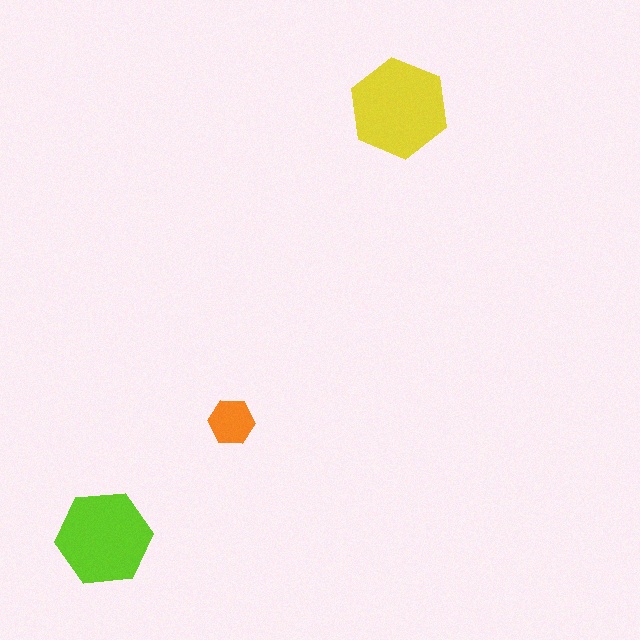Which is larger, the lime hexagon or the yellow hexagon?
The yellow one.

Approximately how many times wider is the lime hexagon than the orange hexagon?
About 2 times wider.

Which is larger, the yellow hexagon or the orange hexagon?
The yellow one.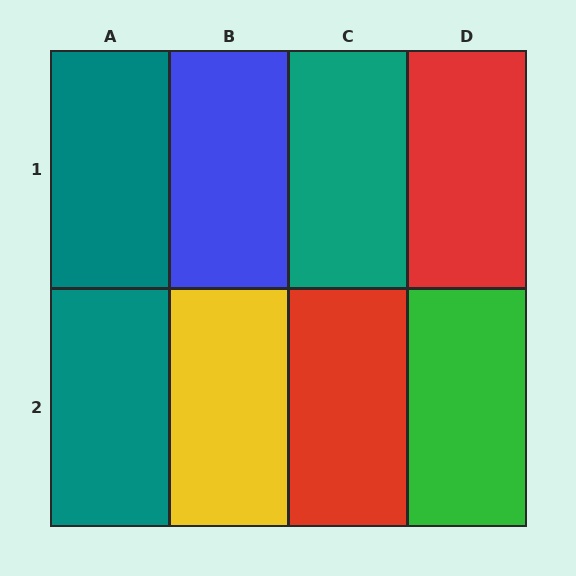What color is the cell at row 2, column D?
Green.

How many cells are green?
1 cell is green.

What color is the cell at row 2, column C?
Red.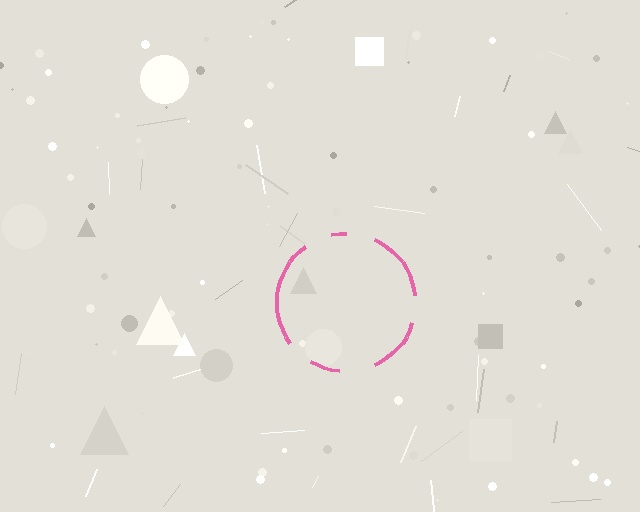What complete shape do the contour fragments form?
The contour fragments form a circle.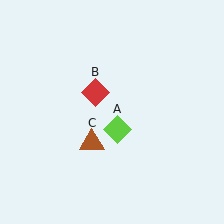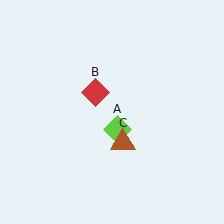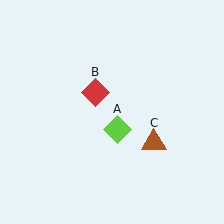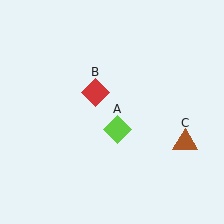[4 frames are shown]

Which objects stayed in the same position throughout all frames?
Lime diamond (object A) and red diamond (object B) remained stationary.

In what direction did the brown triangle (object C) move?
The brown triangle (object C) moved right.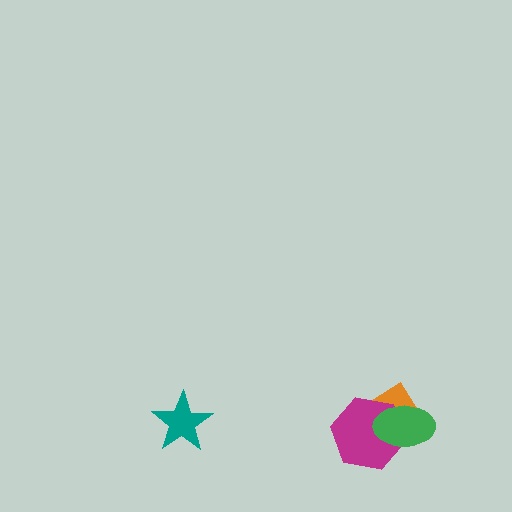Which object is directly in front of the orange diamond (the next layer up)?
The magenta hexagon is directly in front of the orange diamond.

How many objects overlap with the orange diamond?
2 objects overlap with the orange diamond.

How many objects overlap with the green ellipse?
2 objects overlap with the green ellipse.